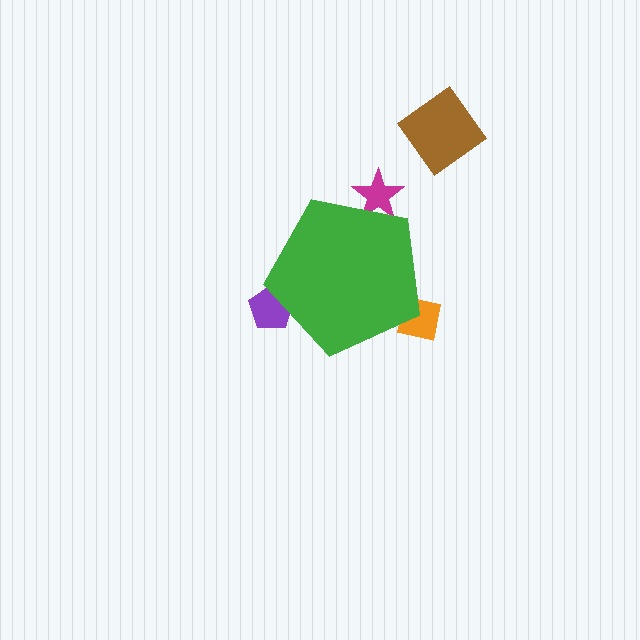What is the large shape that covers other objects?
A green pentagon.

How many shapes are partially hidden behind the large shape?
3 shapes are partially hidden.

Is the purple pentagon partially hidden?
Yes, the purple pentagon is partially hidden behind the green pentagon.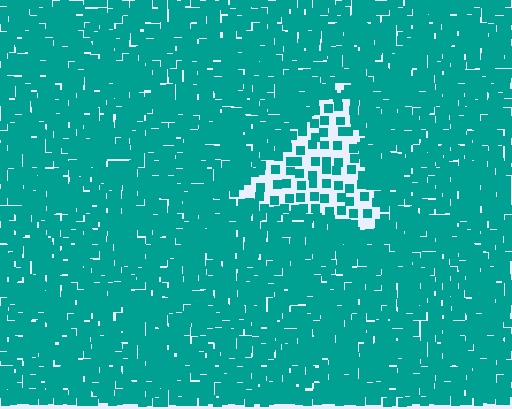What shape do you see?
I see a triangle.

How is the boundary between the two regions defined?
The boundary is defined by a change in element density (approximately 2.8x ratio). All elements are the same color, size, and shape.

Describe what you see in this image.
The image contains small teal elements arranged at two different densities. A triangle-shaped region is visible where the elements are less densely packed than the surrounding area.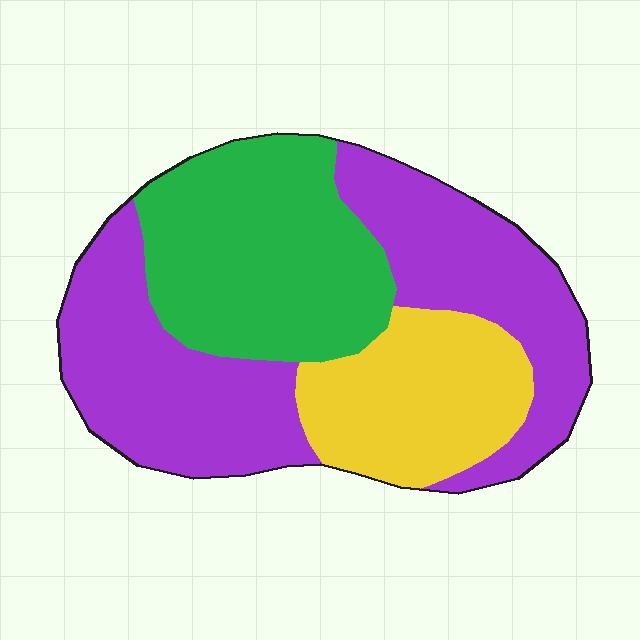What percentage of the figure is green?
Green takes up about one third (1/3) of the figure.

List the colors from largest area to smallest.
From largest to smallest: purple, green, yellow.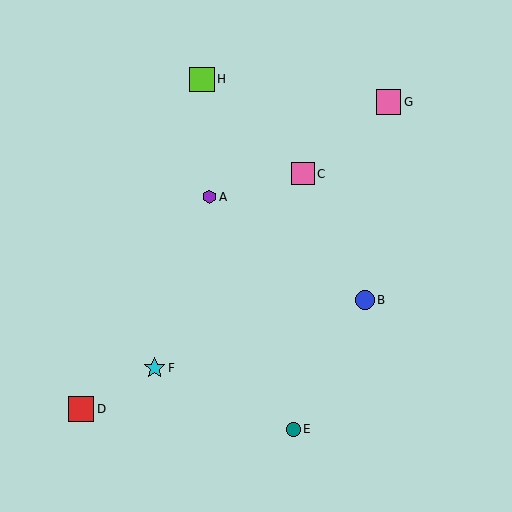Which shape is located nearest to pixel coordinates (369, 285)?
The blue circle (labeled B) at (365, 300) is nearest to that location.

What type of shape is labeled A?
Shape A is a purple hexagon.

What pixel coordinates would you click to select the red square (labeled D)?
Click at (81, 409) to select the red square D.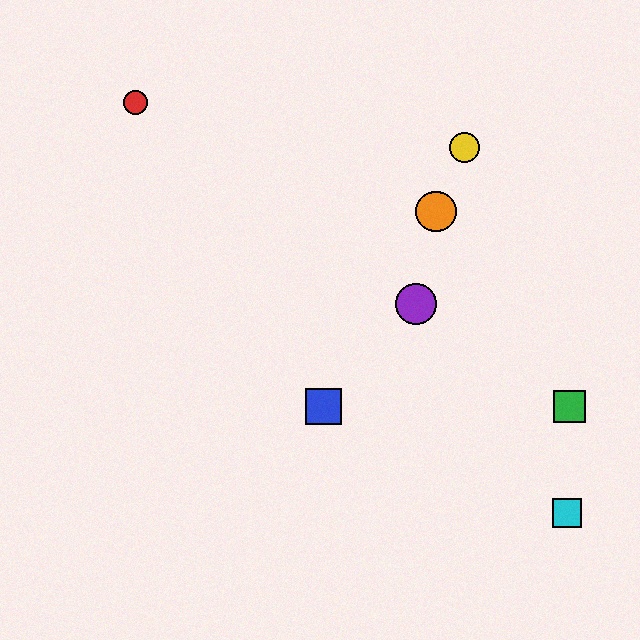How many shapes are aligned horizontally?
2 shapes (the blue square, the green square) are aligned horizontally.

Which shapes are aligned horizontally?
The blue square, the green square are aligned horizontally.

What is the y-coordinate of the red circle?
The red circle is at y≈103.